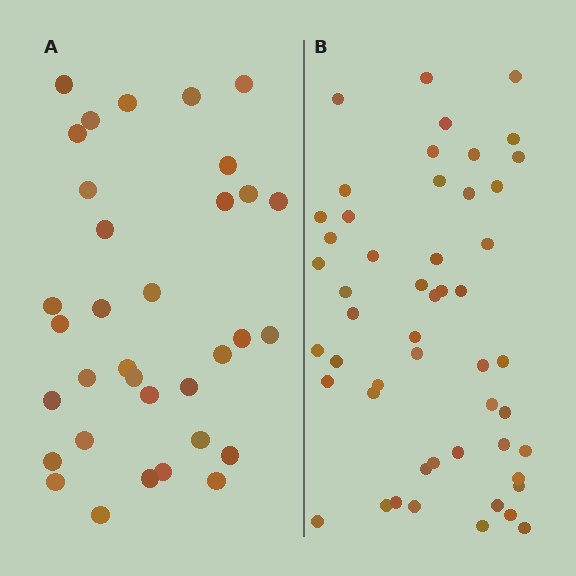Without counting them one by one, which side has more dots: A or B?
Region B (the right region) has more dots.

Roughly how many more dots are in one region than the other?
Region B has approximately 15 more dots than region A.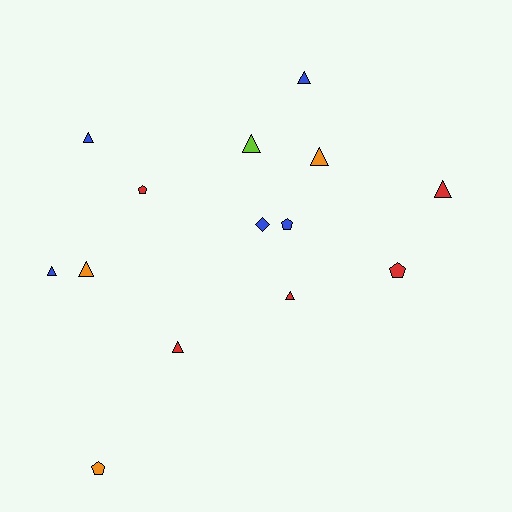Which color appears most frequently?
Blue, with 5 objects.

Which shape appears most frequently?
Triangle, with 9 objects.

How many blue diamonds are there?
There is 1 blue diamond.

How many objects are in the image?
There are 14 objects.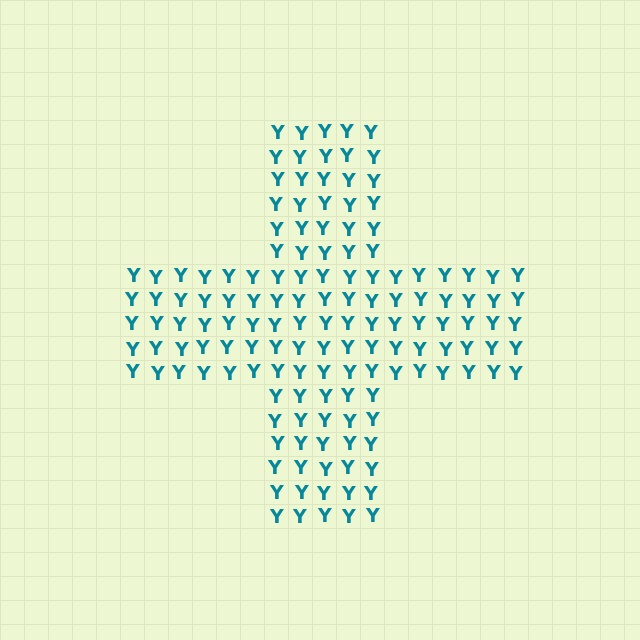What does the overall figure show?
The overall figure shows a cross.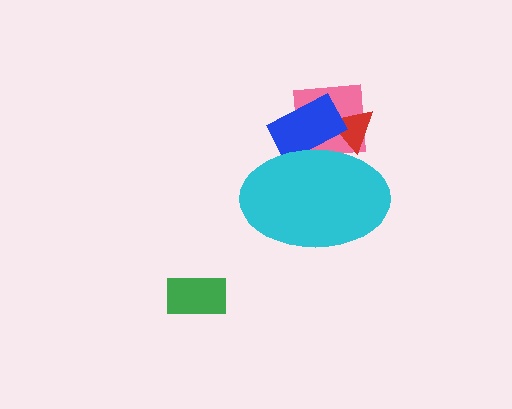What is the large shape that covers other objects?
A cyan ellipse.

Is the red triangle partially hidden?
Yes, the red triangle is partially hidden behind the cyan ellipse.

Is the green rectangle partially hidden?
No, the green rectangle is fully visible.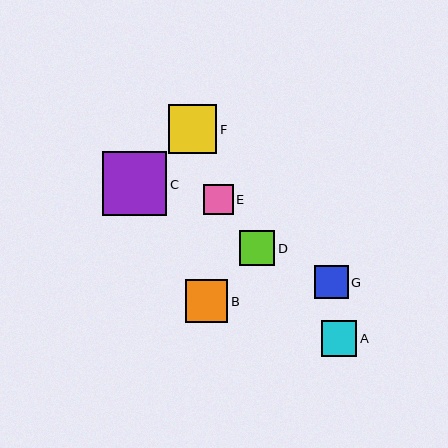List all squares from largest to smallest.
From largest to smallest: C, F, B, A, D, G, E.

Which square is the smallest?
Square E is the smallest with a size of approximately 30 pixels.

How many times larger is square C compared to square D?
Square C is approximately 1.8 times the size of square D.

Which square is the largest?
Square C is the largest with a size of approximately 64 pixels.